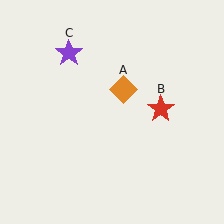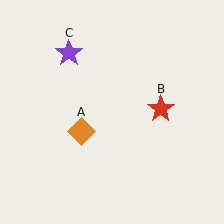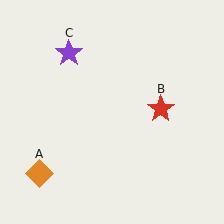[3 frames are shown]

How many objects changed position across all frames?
1 object changed position: orange diamond (object A).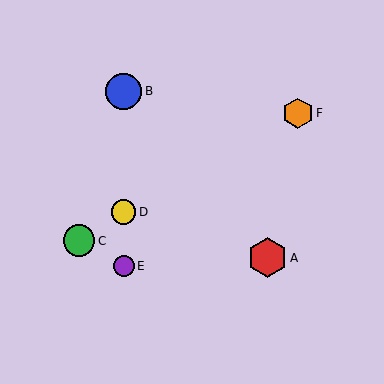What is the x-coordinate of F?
Object F is at x≈298.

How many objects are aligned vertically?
3 objects (B, D, E) are aligned vertically.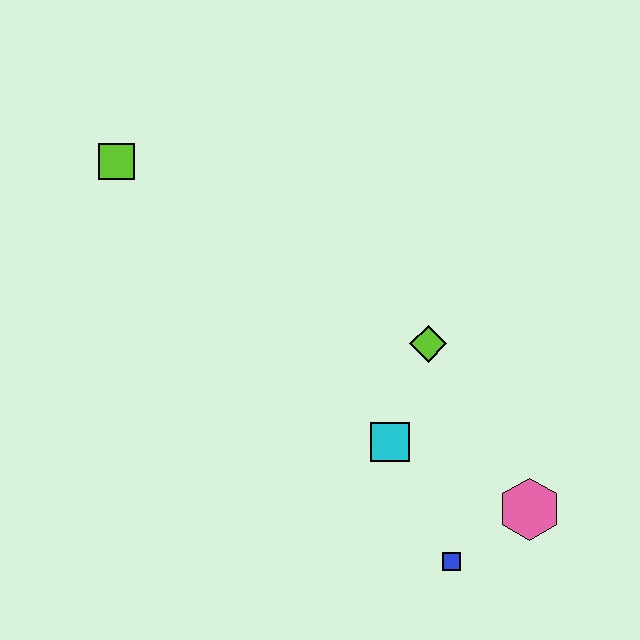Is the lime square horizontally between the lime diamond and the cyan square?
No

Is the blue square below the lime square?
Yes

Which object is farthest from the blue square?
The lime square is farthest from the blue square.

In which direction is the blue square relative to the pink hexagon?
The blue square is to the left of the pink hexagon.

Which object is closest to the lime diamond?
The cyan square is closest to the lime diamond.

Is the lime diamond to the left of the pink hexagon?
Yes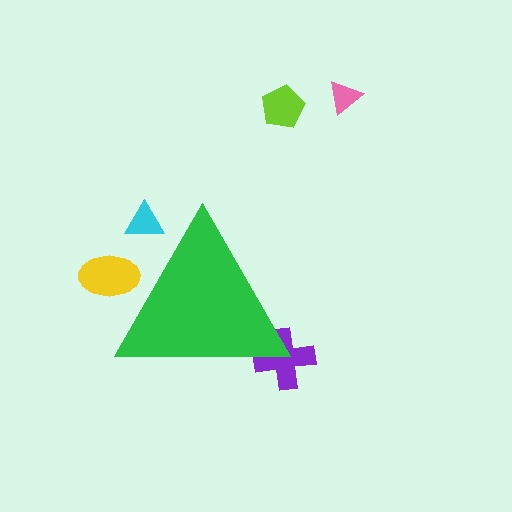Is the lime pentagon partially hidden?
No, the lime pentagon is fully visible.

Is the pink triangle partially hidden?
No, the pink triangle is fully visible.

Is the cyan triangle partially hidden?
Yes, the cyan triangle is partially hidden behind the green triangle.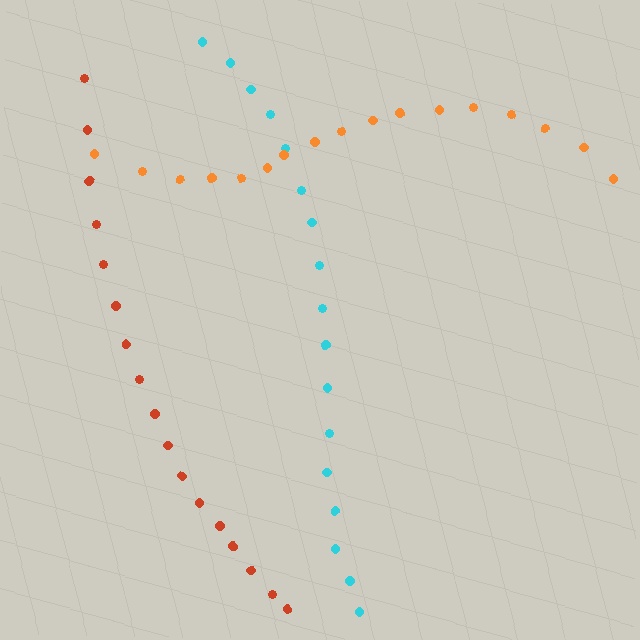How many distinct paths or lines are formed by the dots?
There are 3 distinct paths.